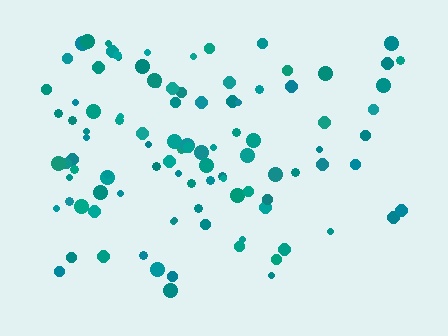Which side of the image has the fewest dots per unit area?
The right.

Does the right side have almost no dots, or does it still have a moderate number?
Still a moderate number, just noticeably fewer than the left.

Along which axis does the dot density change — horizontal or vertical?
Horizontal.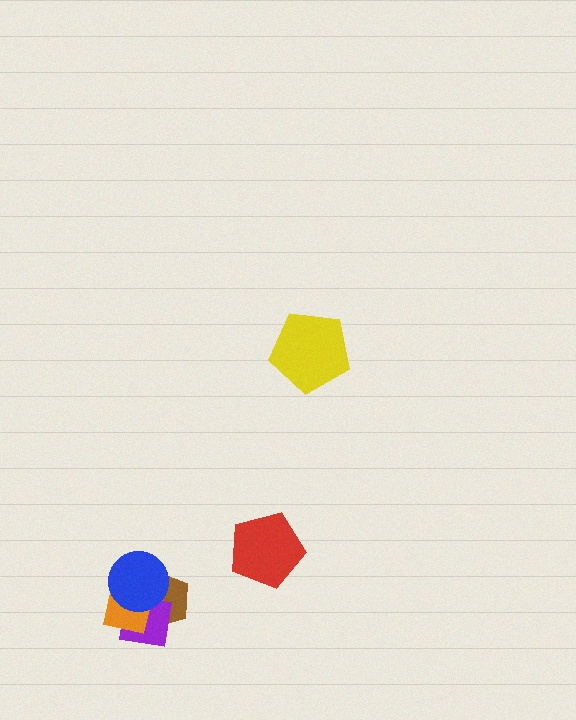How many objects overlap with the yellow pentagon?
0 objects overlap with the yellow pentagon.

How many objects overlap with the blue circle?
3 objects overlap with the blue circle.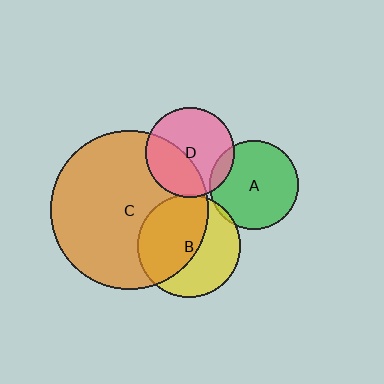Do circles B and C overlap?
Yes.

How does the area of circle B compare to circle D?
Approximately 1.3 times.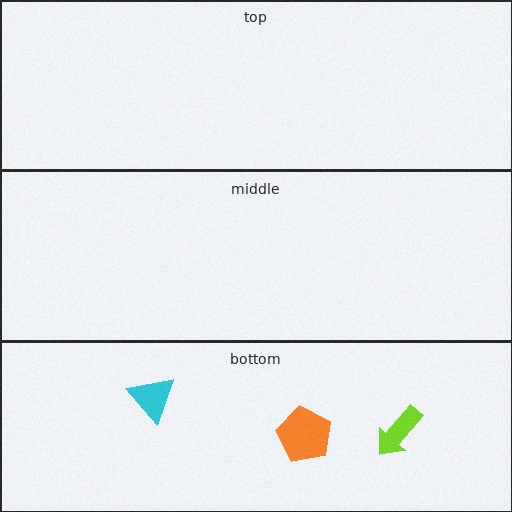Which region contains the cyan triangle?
The bottom region.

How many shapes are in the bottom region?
3.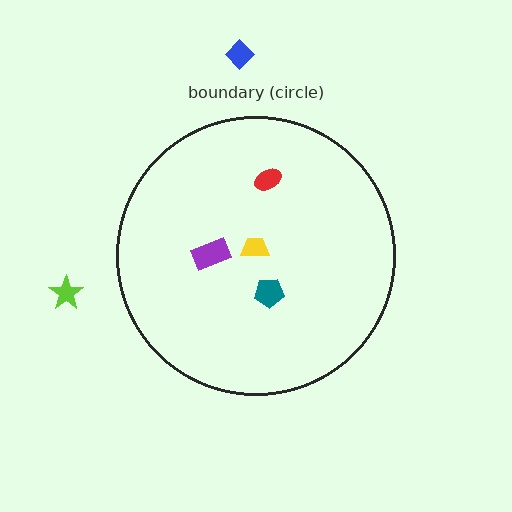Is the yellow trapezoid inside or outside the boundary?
Inside.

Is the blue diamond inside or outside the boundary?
Outside.